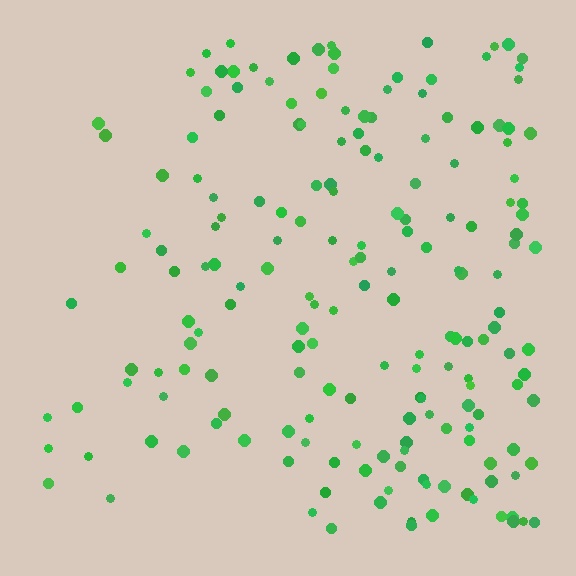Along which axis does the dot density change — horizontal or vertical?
Horizontal.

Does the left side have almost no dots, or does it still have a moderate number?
Still a moderate number, just noticeably fewer than the right.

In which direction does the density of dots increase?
From left to right, with the right side densest.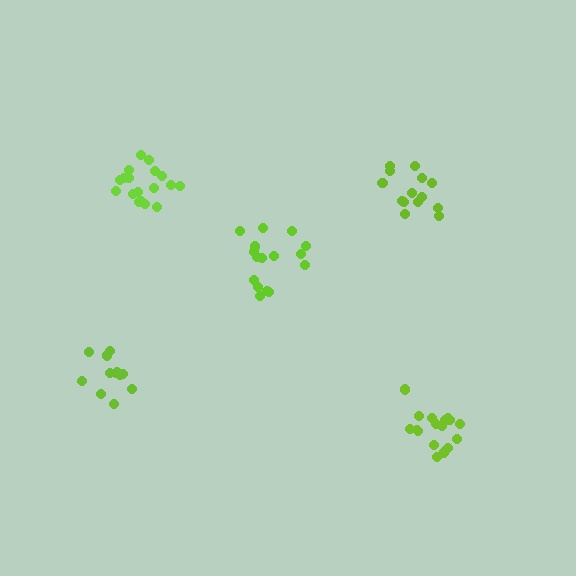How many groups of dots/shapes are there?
There are 5 groups.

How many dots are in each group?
Group 1: 12 dots, Group 2: 17 dots, Group 3: 18 dots, Group 4: 14 dots, Group 5: 16 dots (77 total).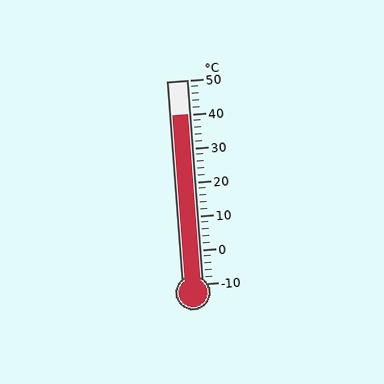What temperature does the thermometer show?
The thermometer shows approximately 40°C.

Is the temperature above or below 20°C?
The temperature is above 20°C.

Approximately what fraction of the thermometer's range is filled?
The thermometer is filled to approximately 85% of its range.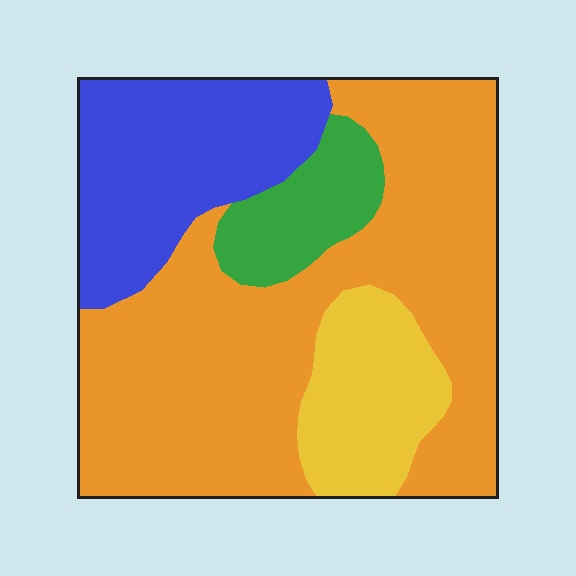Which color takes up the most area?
Orange, at roughly 55%.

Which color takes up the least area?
Green, at roughly 10%.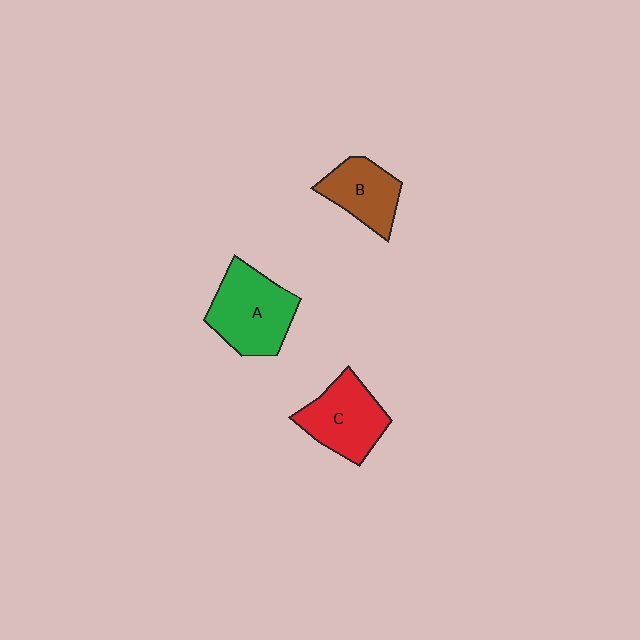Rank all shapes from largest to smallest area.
From largest to smallest: A (green), C (red), B (brown).